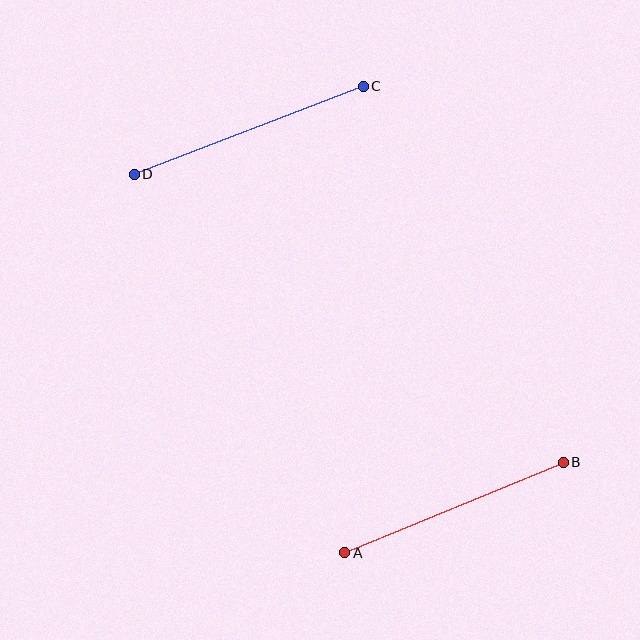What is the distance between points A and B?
The distance is approximately 237 pixels.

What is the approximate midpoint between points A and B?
The midpoint is at approximately (454, 508) pixels.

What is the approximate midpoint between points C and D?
The midpoint is at approximately (249, 130) pixels.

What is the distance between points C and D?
The distance is approximately 245 pixels.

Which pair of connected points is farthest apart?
Points C and D are farthest apart.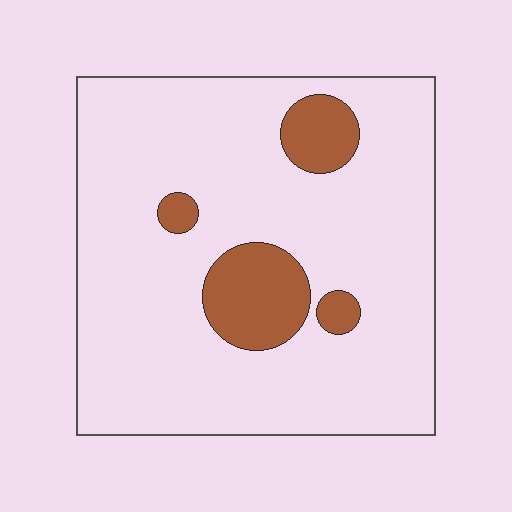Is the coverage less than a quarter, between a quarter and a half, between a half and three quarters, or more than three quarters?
Less than a quarter.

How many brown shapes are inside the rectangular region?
4.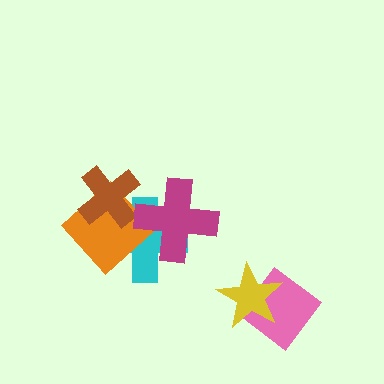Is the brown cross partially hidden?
No, no other shape covers it.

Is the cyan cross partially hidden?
Yes, it is partially covered by another shape.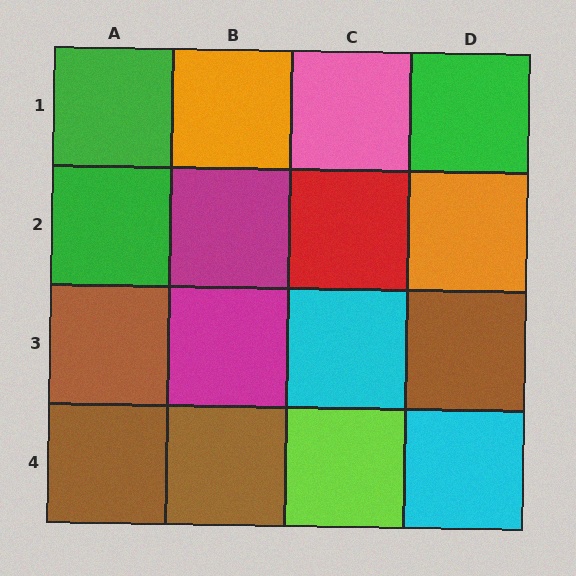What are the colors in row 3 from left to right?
Brown, magenta, cyan, brown.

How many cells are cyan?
2 cells are cyan.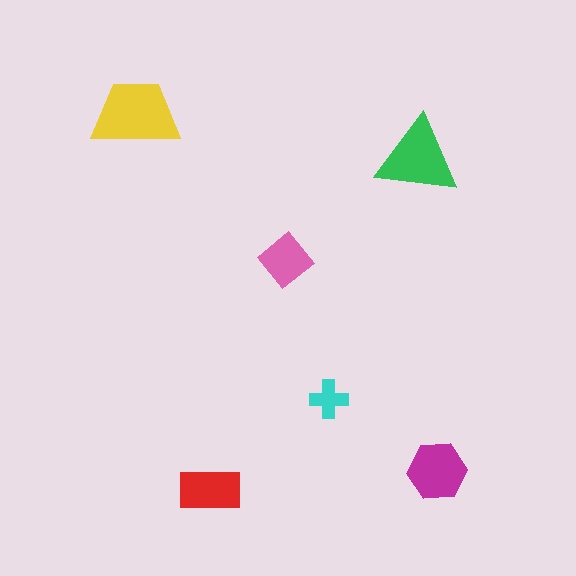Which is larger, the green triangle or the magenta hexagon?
The green triangle.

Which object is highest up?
The yellow trapezoid is topmost.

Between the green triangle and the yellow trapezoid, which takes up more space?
The yellow trapezoid.